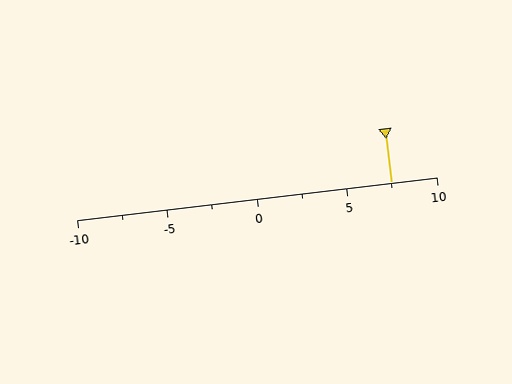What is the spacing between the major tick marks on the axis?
The major ticks are spaced 5 apart.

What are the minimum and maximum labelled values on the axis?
The axis runs from -10 to 10.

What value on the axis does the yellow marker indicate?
The marker indicates approximately 7.5.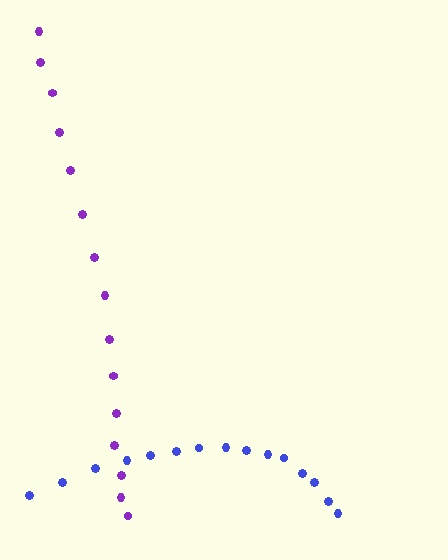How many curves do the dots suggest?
There are 2 distinct paths.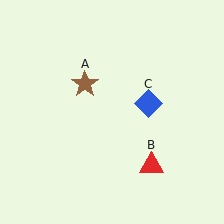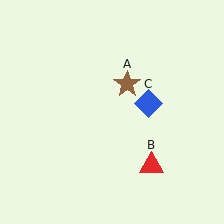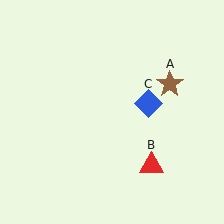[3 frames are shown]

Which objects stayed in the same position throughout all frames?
Red triangle (object B) and blue diamond (object C) remained stationary.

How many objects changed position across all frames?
1 object changed position: brown star (object A).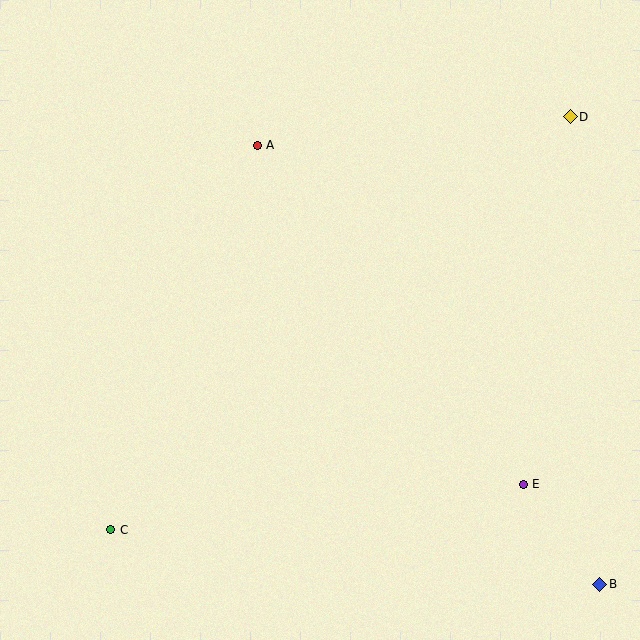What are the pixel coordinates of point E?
Point E is at (523, 484).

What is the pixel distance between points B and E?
The distance between B and E is 126 pixels.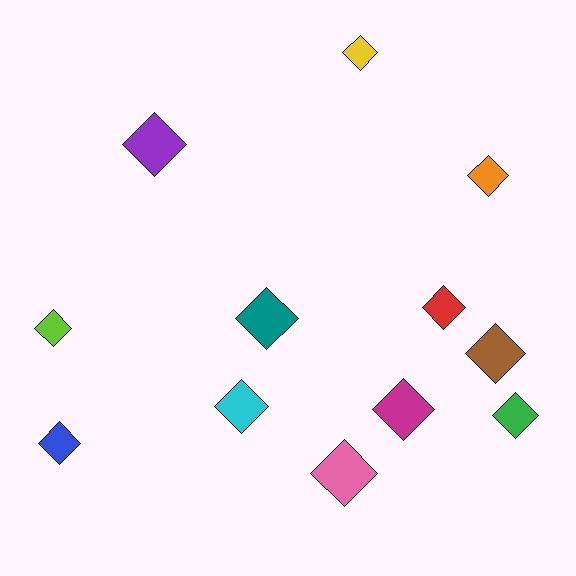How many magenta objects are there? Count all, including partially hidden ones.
There is 1 magenta object.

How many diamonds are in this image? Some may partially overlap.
There are 12 diamonds.